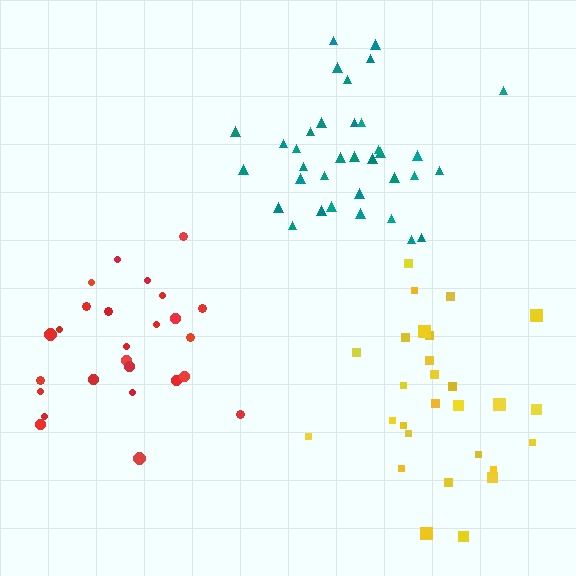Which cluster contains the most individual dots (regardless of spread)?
Teal (35).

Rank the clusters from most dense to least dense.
teal, red, yellow.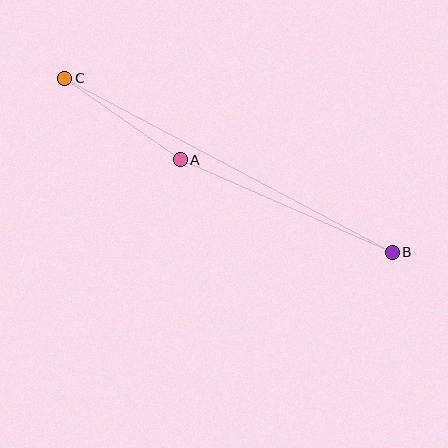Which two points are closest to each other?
Points A and C are closest to each other.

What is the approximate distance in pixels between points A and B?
The distance between A and B is approximately 231 pixels.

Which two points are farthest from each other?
Points B and C are farthest from each other.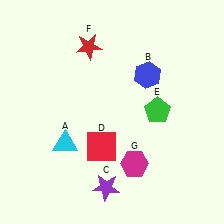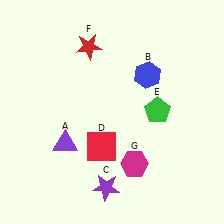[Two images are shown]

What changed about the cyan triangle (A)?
In Image 1, A is cyan. In Image 2, it changed to purple.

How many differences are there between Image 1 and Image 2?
There is 1 difference between the two images.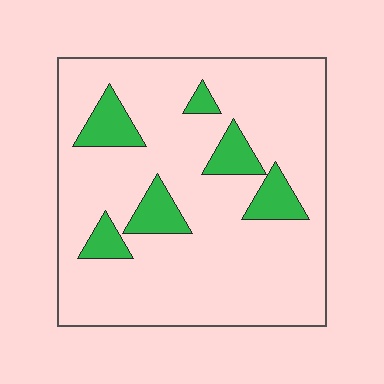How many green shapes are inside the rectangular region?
6.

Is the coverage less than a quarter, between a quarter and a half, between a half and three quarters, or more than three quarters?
Less than a quarter.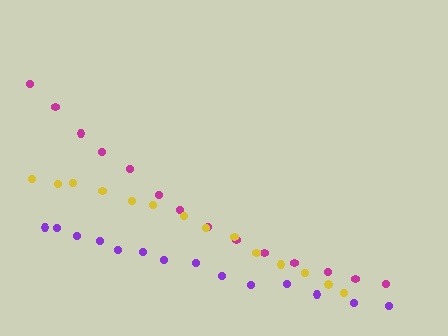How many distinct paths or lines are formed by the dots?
There are 3 distinct paths.